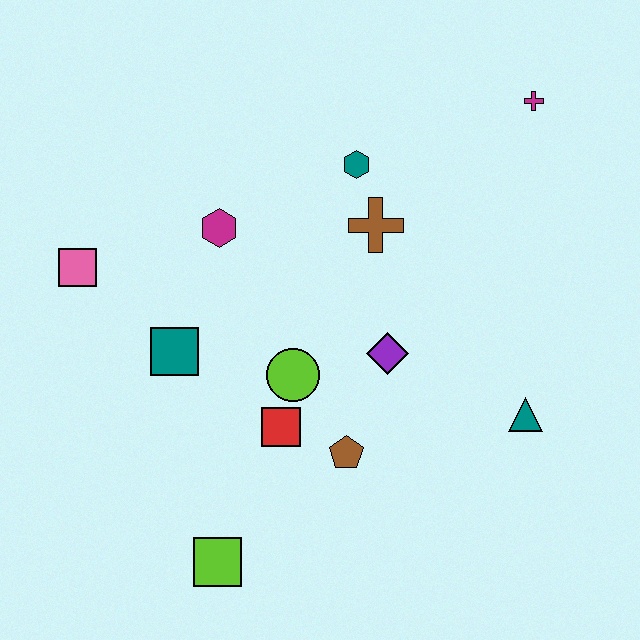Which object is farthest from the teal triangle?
The pink square is farthest from the teal triangle.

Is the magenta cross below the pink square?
No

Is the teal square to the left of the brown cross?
Yes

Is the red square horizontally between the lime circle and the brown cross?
No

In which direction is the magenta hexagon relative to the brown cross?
The magenta hexagon is to the left of the brown cross.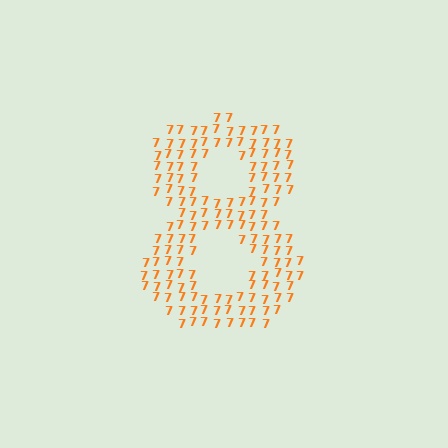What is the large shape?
The large shape is the digit 8.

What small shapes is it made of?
It is made of small digit 7's.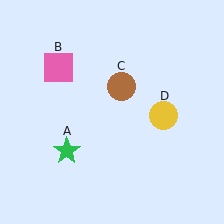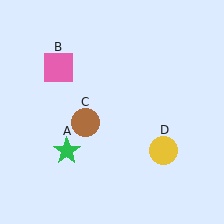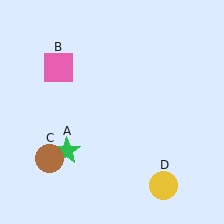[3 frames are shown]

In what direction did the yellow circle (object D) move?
The yellow circle (object D) moved down.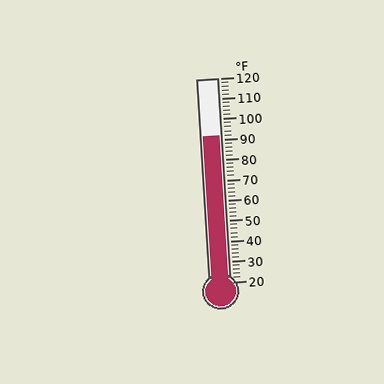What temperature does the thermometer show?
The thermometer shows approximately 92°F.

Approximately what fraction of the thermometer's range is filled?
The thermometer is filled to approximately 70% of its range.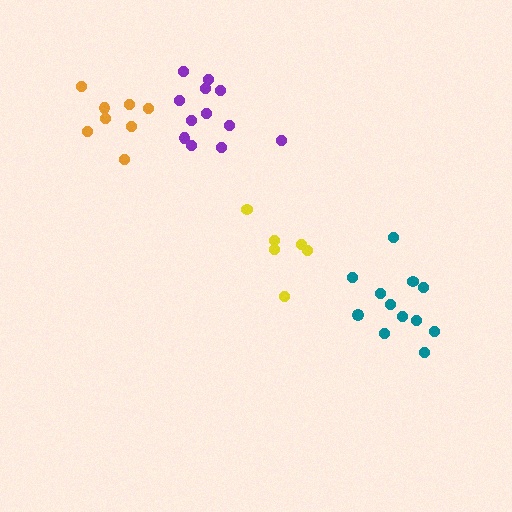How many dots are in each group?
Group 1: 6 dots, Group 2: 12 dots, Group 3: 12 dots, Group 4: 8 dots (38 total).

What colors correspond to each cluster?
The clusters are colored: yellow, purple, teal, orange.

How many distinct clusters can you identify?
There are 4 distinct clusters.